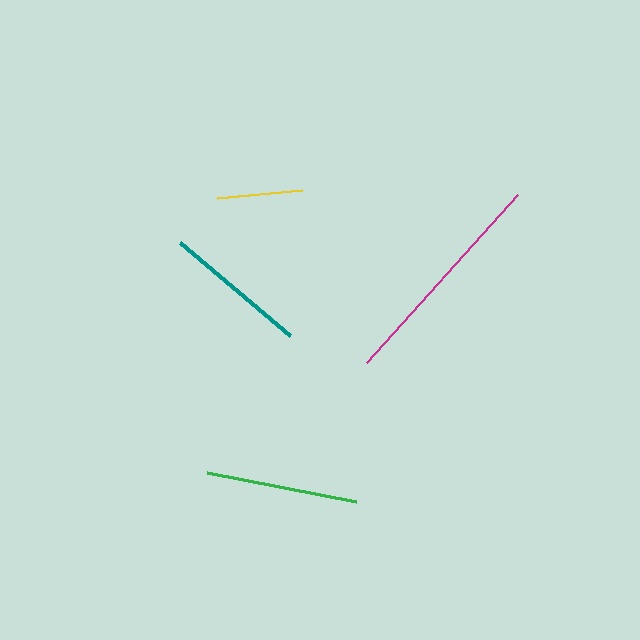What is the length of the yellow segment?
The yellow segment is approximately 86 pixels long.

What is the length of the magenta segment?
The magenta segment is approximately 226 pixels long.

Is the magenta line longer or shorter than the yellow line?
The magenta line is longer than the yellow line.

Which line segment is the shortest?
The yellow line is the shortest at approximately 86 pixels.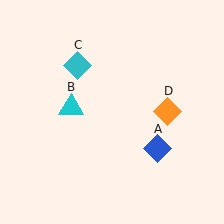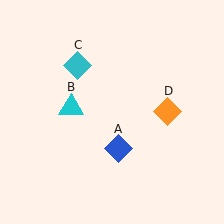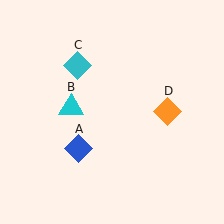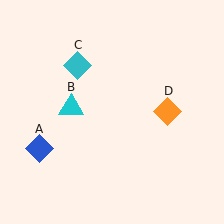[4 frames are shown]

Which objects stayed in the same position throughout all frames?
Cyan triangle (object B) and cyan diamond (object C) and orange diamond (object D) remained stationary.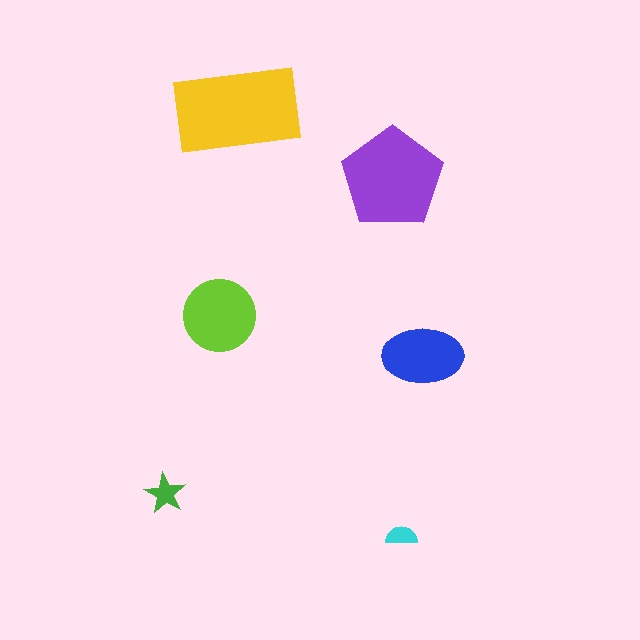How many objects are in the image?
There are 6 objects in the image.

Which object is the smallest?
The cyan semicircle.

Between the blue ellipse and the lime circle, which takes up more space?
The lime circle.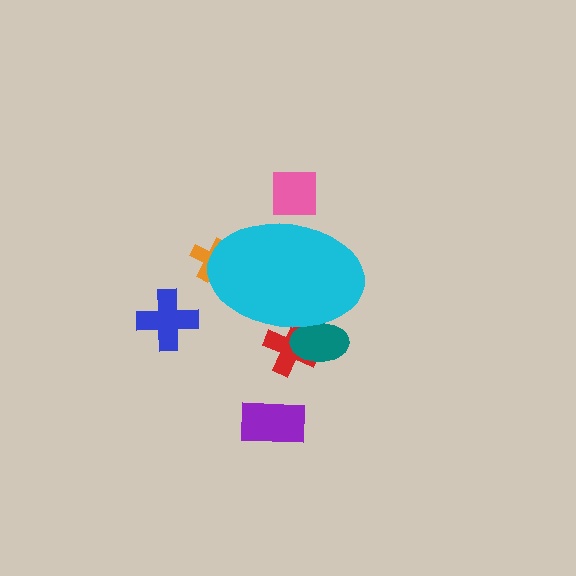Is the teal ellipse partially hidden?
Yes, the teal ellipse is partially hidden behind the cyan ellipse.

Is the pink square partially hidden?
Yes, the pink square is partially hidden behind the cyan ellipse.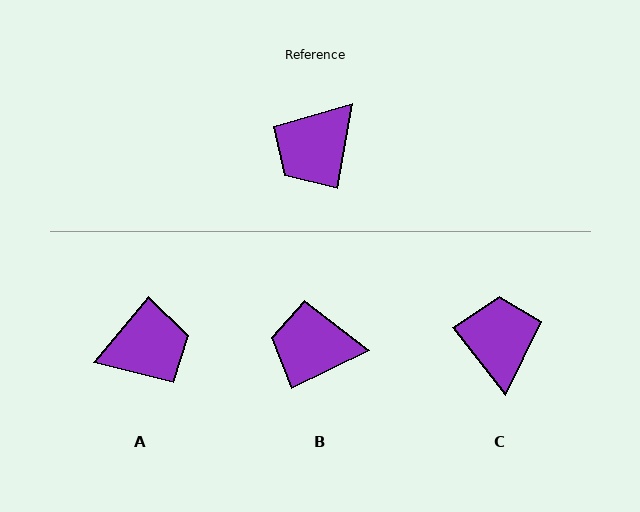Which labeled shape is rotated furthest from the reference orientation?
A, about 150 degrees away.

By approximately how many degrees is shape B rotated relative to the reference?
Approximately 55 degrees clockwise.